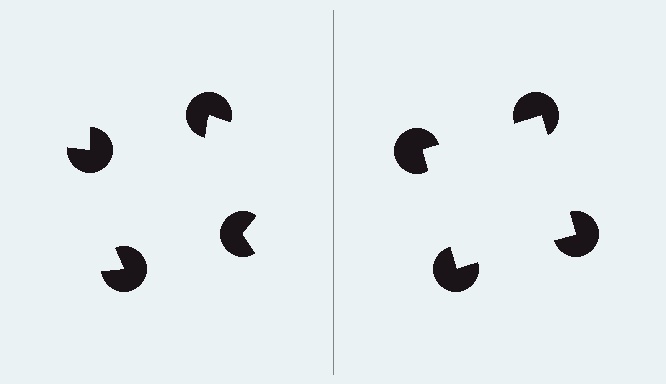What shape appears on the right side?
An illusory square.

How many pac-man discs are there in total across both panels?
8 — 4 on each side.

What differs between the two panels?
The pac-man discs are positioned identically on both sides; only the wedge orientations differ. On the right they align to a square; on the left they are misaligned.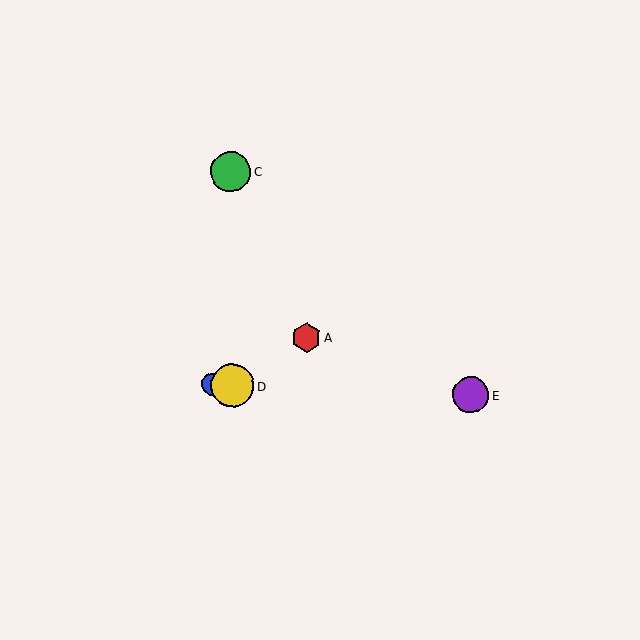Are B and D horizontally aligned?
Yes, both are at y≈384.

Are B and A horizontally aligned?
No, B is at y≈384 and A is at y≈338.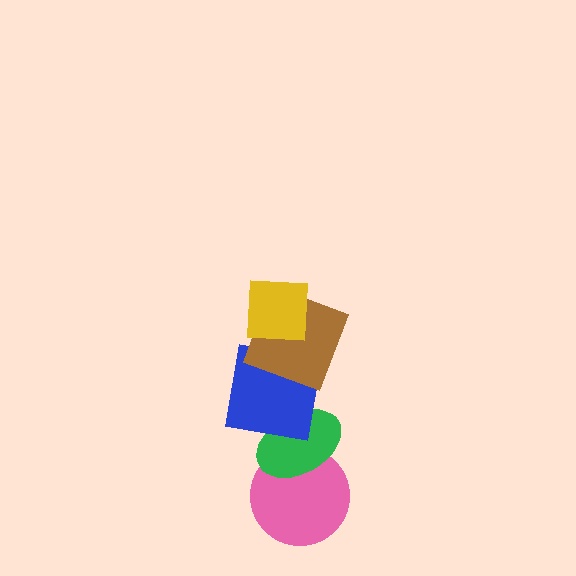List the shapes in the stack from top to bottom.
From top to bottom: the yellow square, the brown square, the blue square, the green ellipse, the pink circle.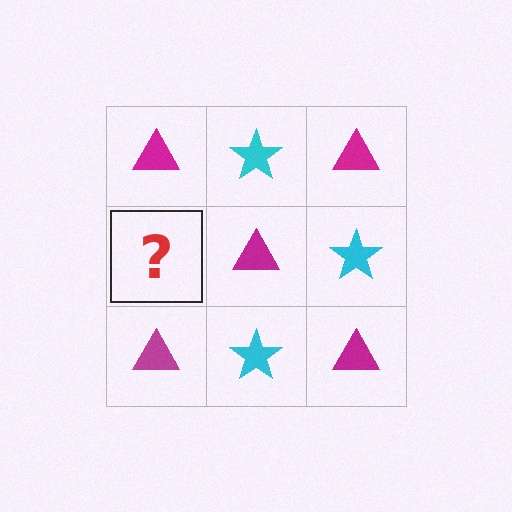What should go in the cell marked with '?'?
The missing cell should contain a cyan star.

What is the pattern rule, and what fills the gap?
The rule is that it alternates magenta triangle and cyan star in a checkerboard pattern. The gap should be filled with a cyan star.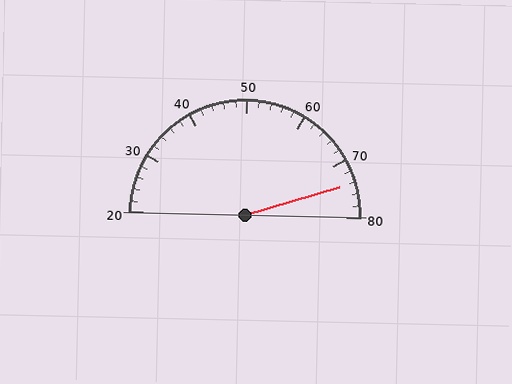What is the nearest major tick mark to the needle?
The nearest major tick mark is 70.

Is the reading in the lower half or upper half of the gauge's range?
The reading is in the upper half of the range (20 to 80).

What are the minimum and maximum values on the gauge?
The gauge ranges from 20 to 80.